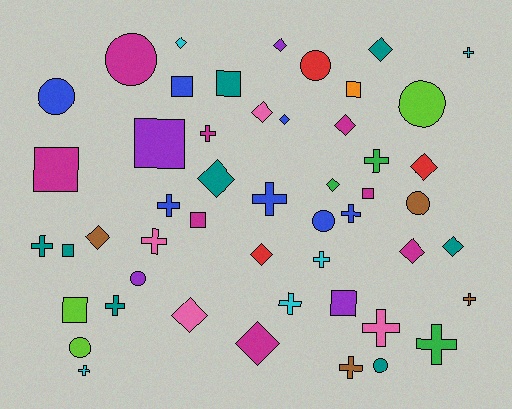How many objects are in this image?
There are 50 objects.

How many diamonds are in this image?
There are 15 diamonds.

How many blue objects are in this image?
There are 7 blue objects.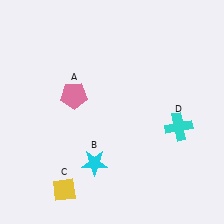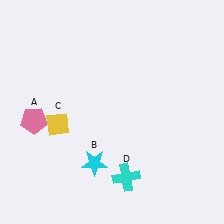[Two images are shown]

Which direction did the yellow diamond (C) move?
The yellow diamond (C) moved up.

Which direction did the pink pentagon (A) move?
The pink pentagon (A) moved left.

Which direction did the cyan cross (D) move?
The cyan cross (D) moved left.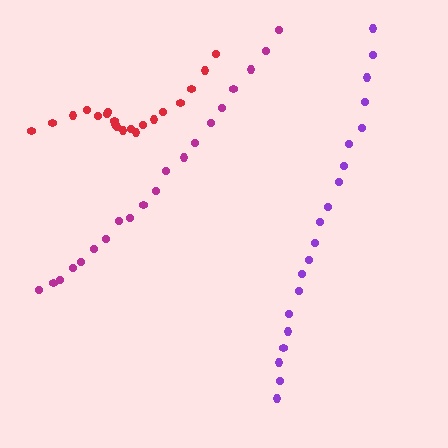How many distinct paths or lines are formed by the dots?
There are 3 distinct paths.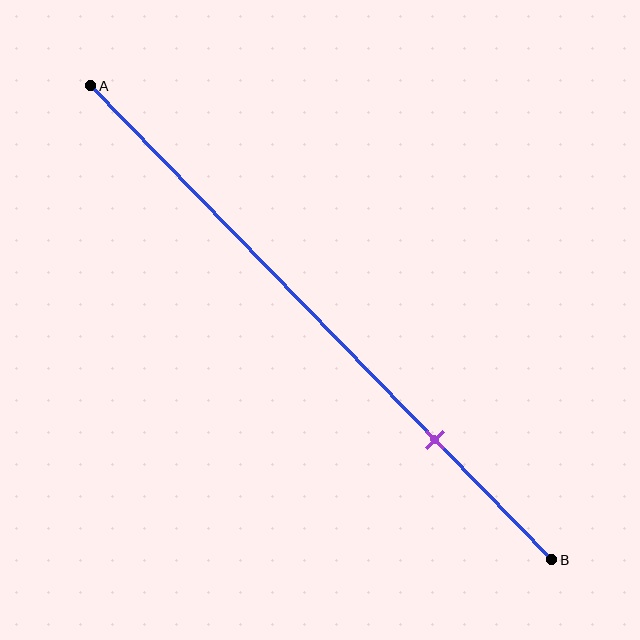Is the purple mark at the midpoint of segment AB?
No, the mark is at about 75% from A, not at the 50% midpoint.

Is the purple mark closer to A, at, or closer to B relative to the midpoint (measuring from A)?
The purple mark is closer to point B than the midpoint of segment AB.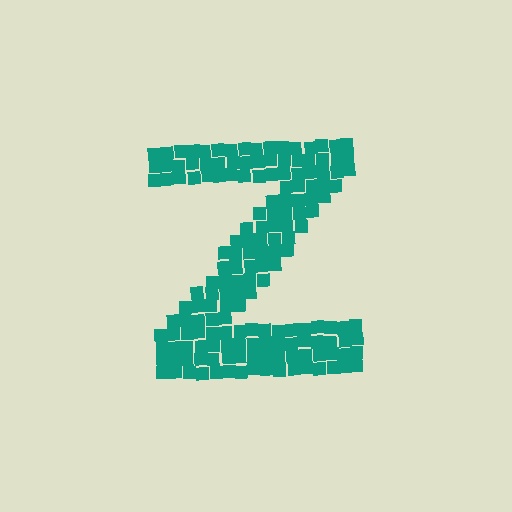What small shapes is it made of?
It is made of small squares.